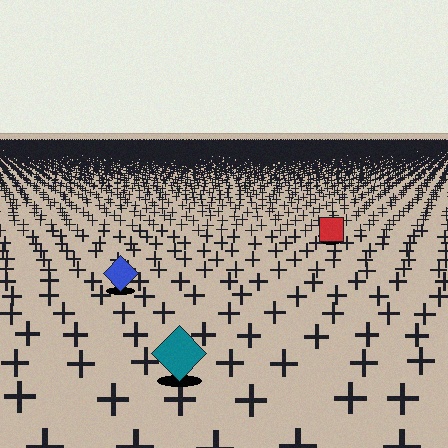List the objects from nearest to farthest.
From nearest to farthest: the teal diamond, the blue diamond, the red square.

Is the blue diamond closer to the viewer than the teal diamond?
No. The teal diamond is closer — you can tell from the texture gradient: the ground texture is coarser near it.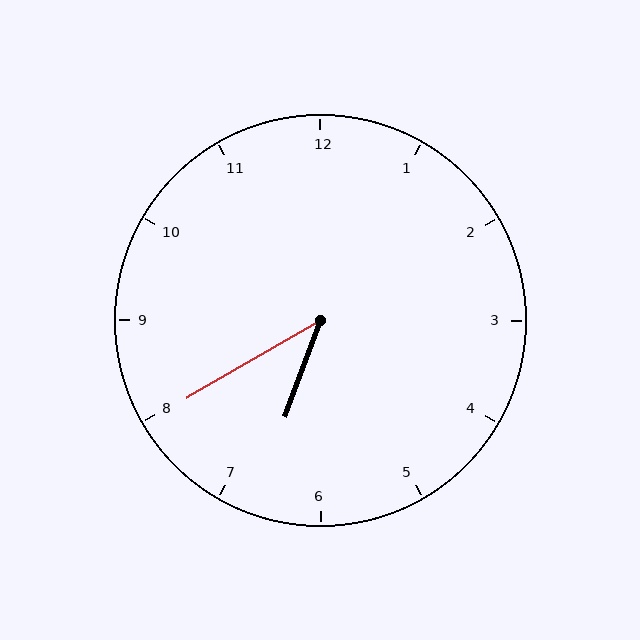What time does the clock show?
6:40.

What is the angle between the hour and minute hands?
Approximately 40 degrees.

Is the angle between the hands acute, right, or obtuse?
It is acute.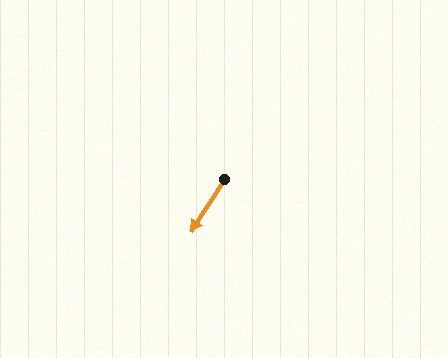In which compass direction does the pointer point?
Southwest.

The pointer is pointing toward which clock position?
Roughly 7 o'clock.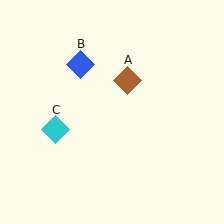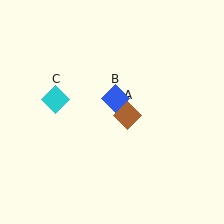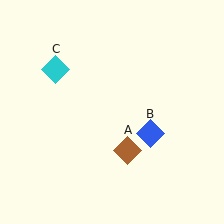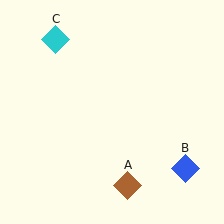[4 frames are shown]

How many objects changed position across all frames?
3 objects changed position: brown diamond (object A), blue diamond (object B), cyan diamond (object C).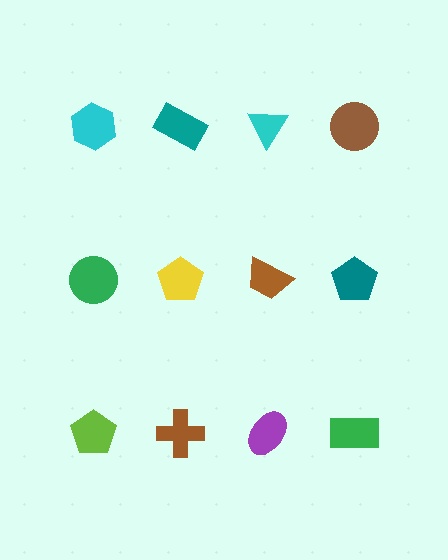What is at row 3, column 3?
A purple ellipse.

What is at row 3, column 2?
A brown cross.